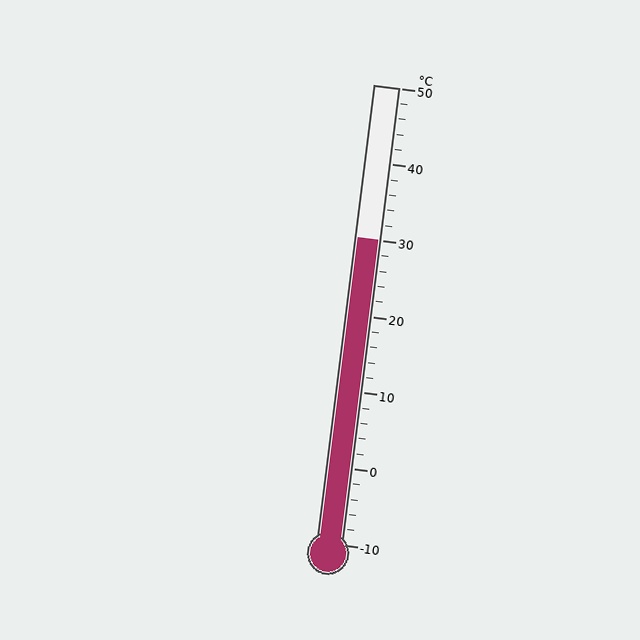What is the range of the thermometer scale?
The thermometer scale ranges from -10°C to 50°C.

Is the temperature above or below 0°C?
The temperature is above 0°C.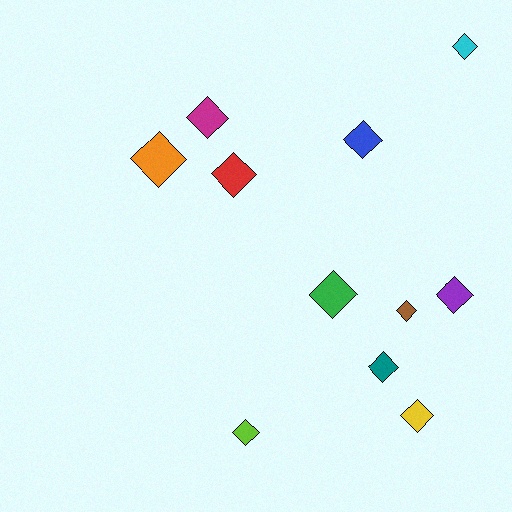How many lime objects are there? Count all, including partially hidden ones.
There is 1 lime object.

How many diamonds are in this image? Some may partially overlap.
There are 11 diamonds.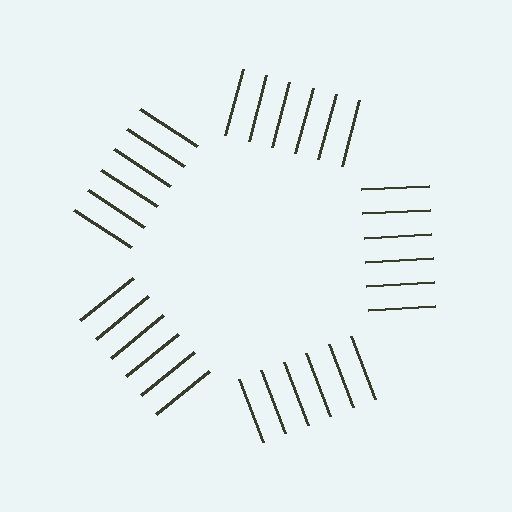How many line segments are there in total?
30 — 6 along each of the 5 edges.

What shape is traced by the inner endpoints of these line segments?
An illusory pentagon — the line segments terminate on its edges but no continuous stroke is drawn.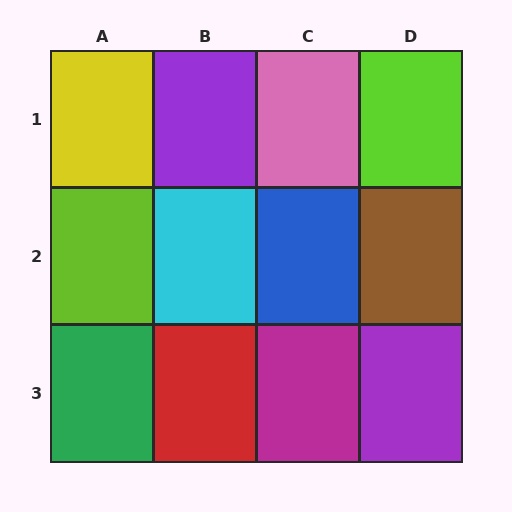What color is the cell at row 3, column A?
Green.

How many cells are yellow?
1 cell is yellow.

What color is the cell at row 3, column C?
Magenta.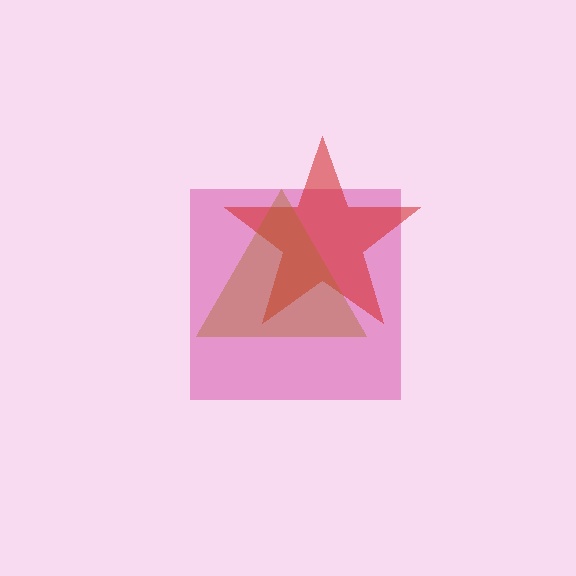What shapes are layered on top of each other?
The layered shapes are: a pink square, a red star, a brown triangle.